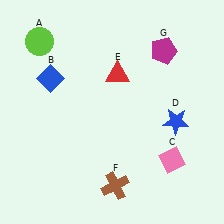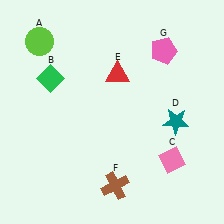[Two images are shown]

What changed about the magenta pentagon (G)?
In Image 1, G is magenta. In Image 2, it changed to pink.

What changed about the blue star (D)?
In Image 1, D is blue. In Image 2, it changed to teal.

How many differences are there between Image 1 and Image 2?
There are 3 differences between the two images.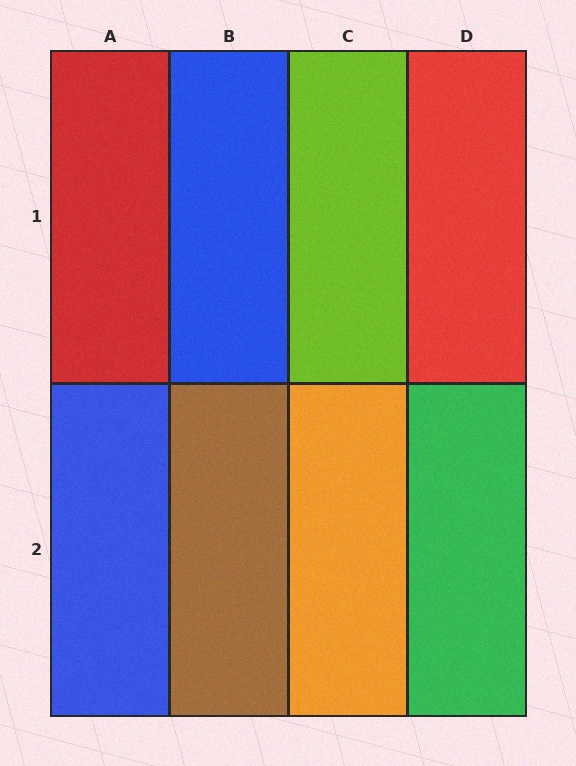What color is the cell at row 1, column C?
Lime.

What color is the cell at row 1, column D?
Red.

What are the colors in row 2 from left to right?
Blue, brown, orange, green.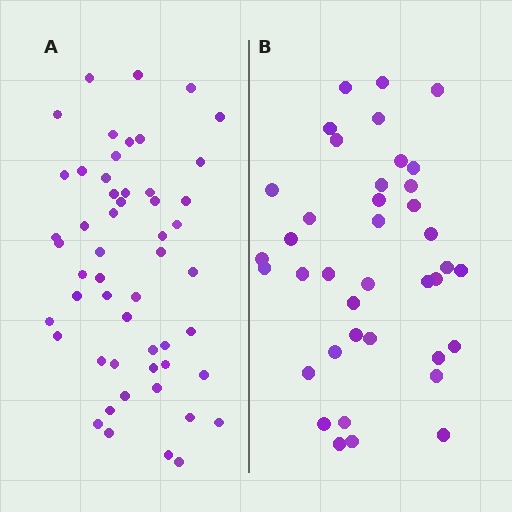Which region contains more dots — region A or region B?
Region A (the left region) has more dots.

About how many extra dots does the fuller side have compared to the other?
Region A has approximately 15 more dots than region B.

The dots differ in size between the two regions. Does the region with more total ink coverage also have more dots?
No. Region B has more total ink coverage because its dots are larger, but region A actually contains more individual dots. Total area can be misleading — the number of items is what matters here.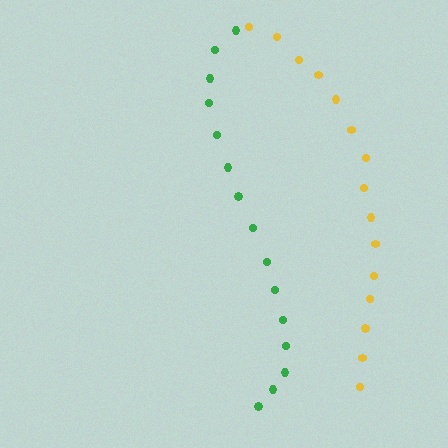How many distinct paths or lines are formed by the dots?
There are 2 distinct paths.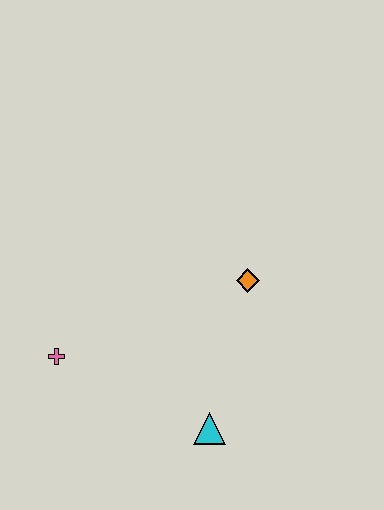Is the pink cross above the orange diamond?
No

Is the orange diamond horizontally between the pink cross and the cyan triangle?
No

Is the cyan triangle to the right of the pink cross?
Yes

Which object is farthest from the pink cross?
The orange diamond is farthest from the pink cross.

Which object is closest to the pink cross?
The cyan triangle is closest to the pink cross.